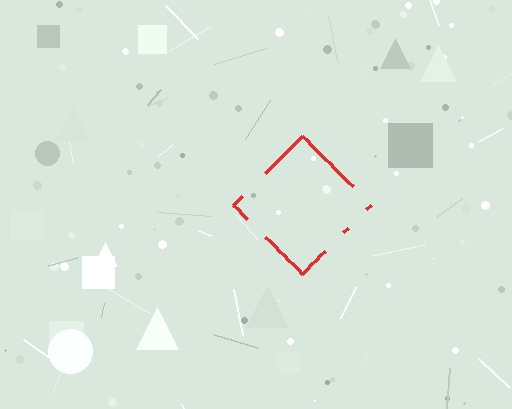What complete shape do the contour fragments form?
The contour fragments form a diamond.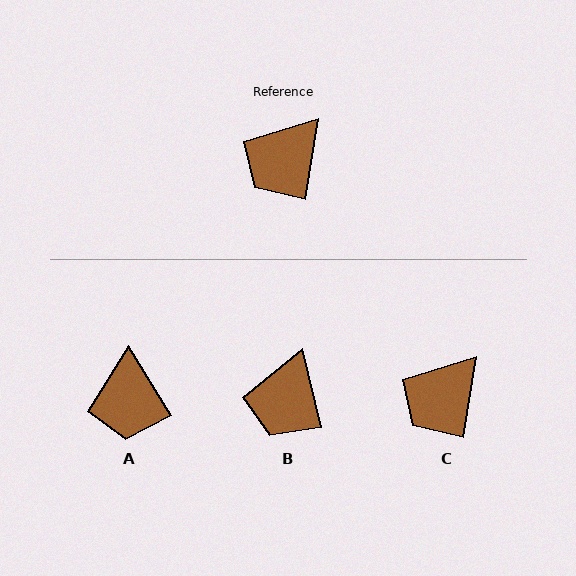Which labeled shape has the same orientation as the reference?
C.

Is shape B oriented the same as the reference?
No, it is off by about 23 degrees.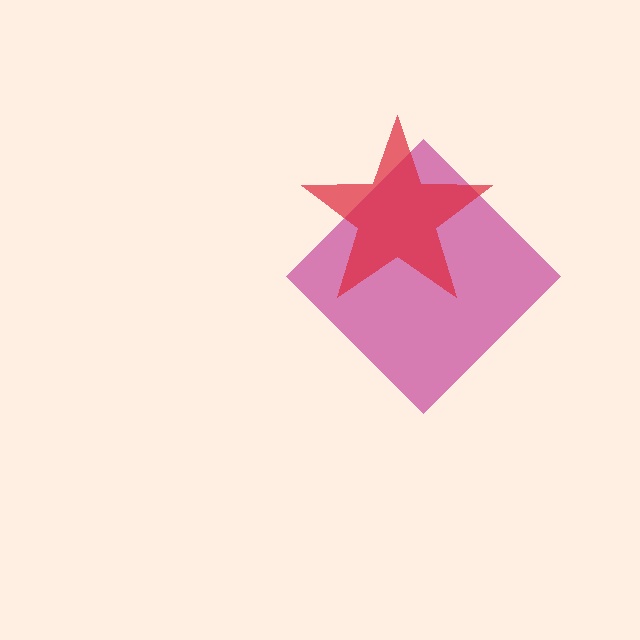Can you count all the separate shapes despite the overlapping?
Yes, there are 2 separate shapes.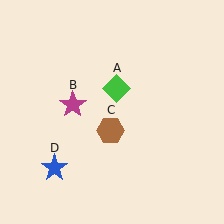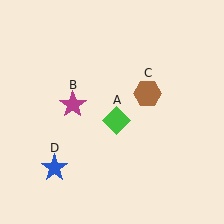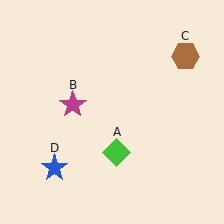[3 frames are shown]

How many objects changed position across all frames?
2 objects changed position: green diamond (object A), brown hexagon (object C).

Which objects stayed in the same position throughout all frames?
Magenta star (object B) and blue star (object D) remained stationary.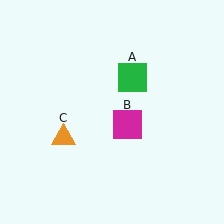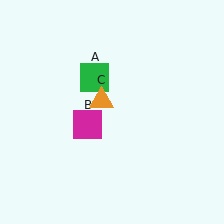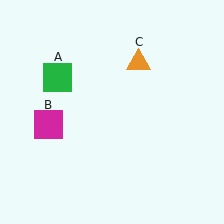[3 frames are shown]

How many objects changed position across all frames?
3 objects changed position: green square (object A), magenta square (object B), orange triangle (object C).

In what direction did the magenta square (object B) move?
The magenta square (object B) moved left.